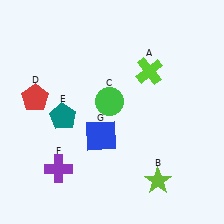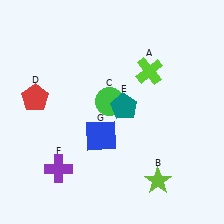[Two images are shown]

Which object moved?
The teal pentagon (E) moved right.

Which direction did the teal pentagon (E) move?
The teal pentagon (E) moved right.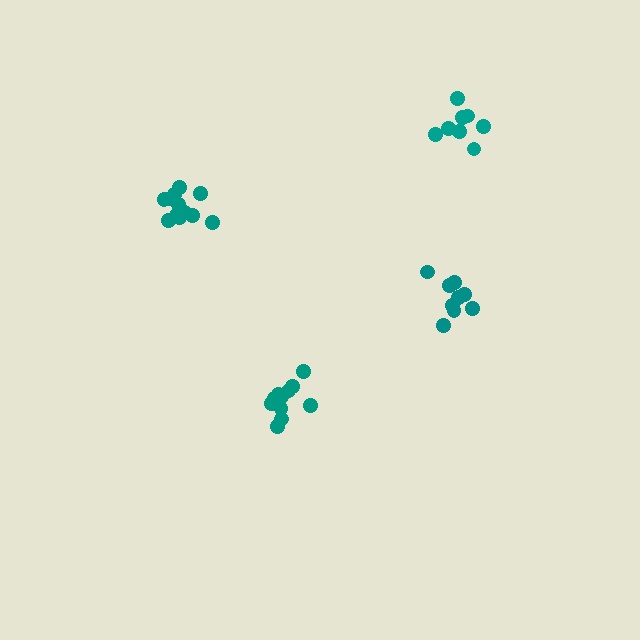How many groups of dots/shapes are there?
There are 4 groups.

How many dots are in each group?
Group 1: 12 dots, Group 2: 9 dots, Group 3: 13 dots, Group 4: 8 dots (42 total).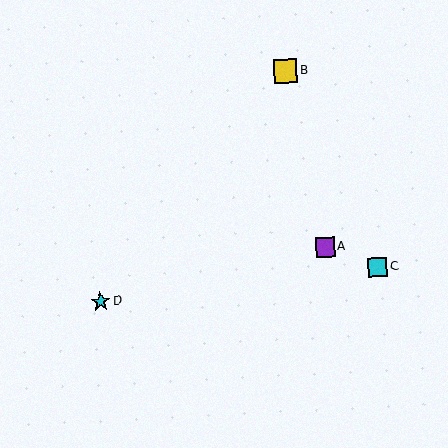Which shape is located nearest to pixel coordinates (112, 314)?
The cyan star (labeled D) at (101, 302) is nearest to that location.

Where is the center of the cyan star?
The center of the cyan star is at (101, 302).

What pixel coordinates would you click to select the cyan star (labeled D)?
Click at (101, 302) to select the cyan star D.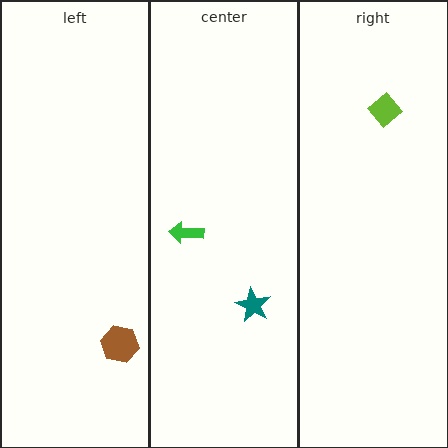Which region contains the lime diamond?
The right region.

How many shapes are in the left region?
1.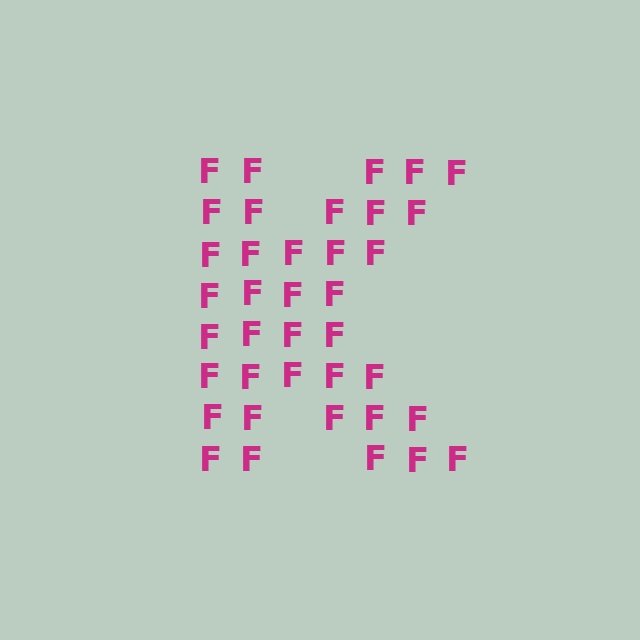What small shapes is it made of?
It is made of small letter F's.